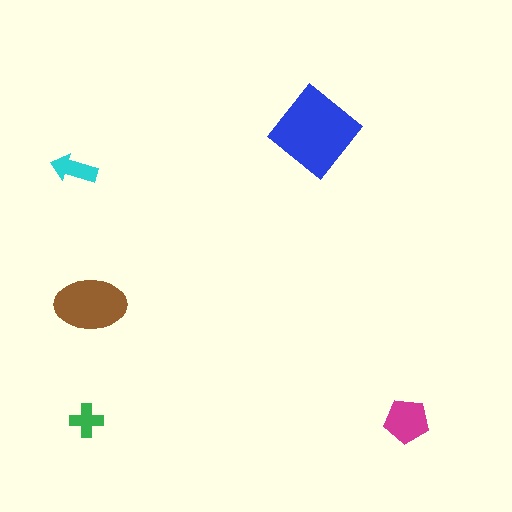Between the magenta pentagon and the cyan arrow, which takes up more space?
The magenta pentagon.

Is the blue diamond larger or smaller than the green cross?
Larger.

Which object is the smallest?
The green cross.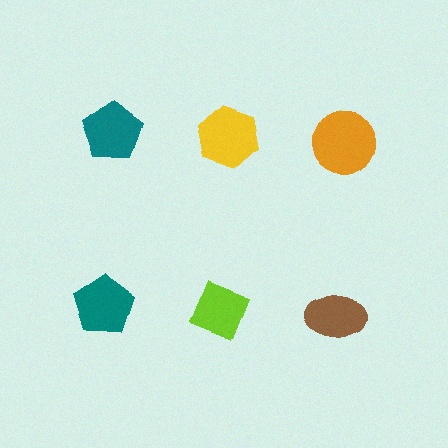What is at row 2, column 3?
A brown ellipse.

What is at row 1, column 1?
A teal pentagon.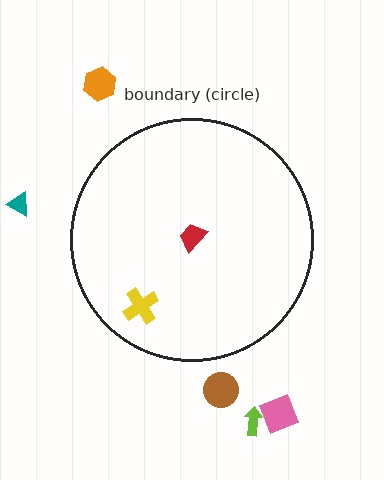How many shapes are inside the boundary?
2 inside, 5 outside.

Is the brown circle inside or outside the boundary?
Outside.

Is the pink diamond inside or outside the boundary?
Outside.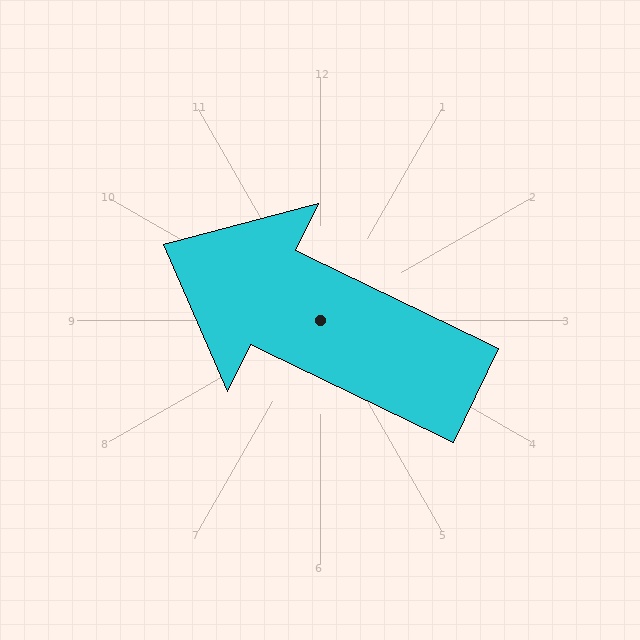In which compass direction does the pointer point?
Northwest.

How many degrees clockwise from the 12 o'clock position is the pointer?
Approximately 296 degrees.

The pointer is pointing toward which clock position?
Roughly 10 o'clock.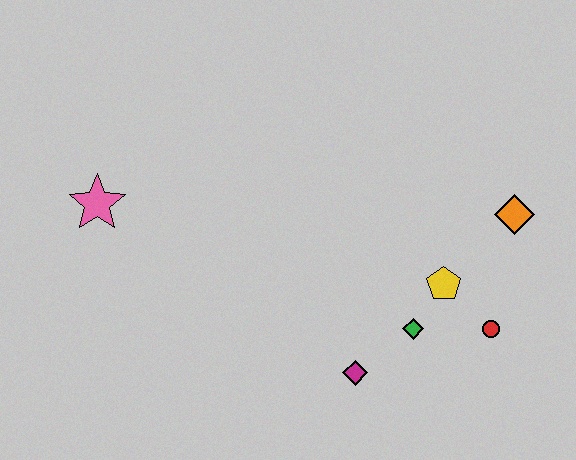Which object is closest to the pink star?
The magenta diamond is closest to the pink star.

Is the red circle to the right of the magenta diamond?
Yes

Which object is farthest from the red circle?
The pink star is farthest from the red circle.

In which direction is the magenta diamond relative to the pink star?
The magenta diamond is to the right of the pink star.